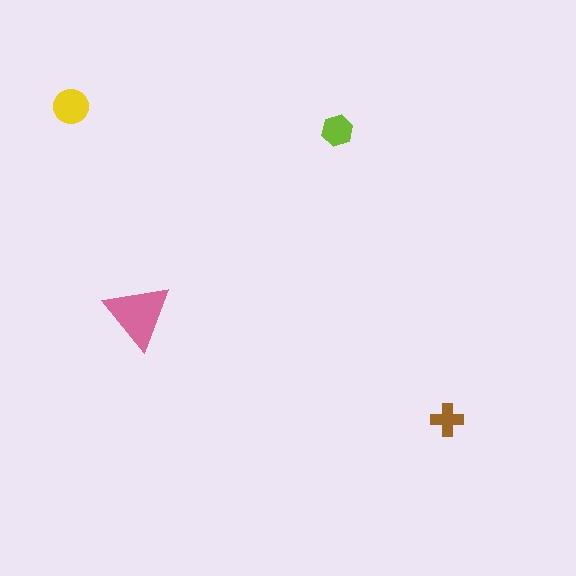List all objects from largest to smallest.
The pink triangle, the yellow circle, the lime hexagon, the brown cross.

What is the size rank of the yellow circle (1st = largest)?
2nd.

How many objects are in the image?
There are 4 objects in the image.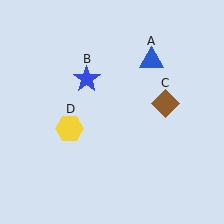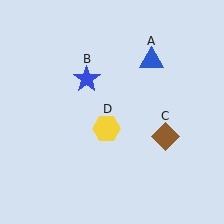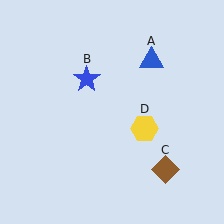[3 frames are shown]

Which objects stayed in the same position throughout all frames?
Blue triangle (object A) and blue star (object B) remained stationary.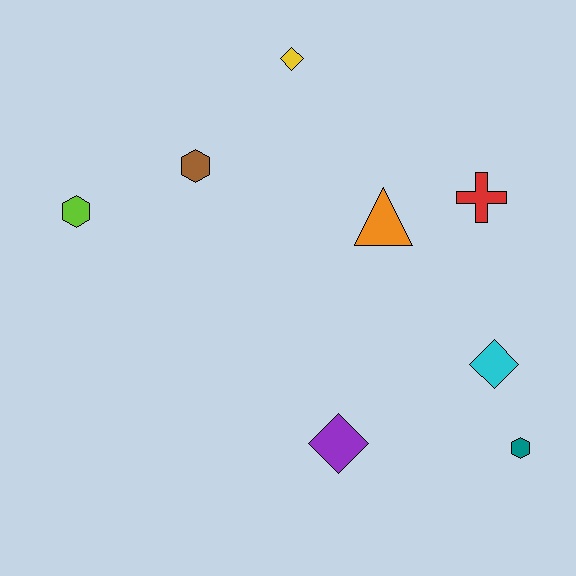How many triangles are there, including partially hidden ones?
There is 1 triangle.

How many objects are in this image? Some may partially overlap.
There are 8 objects.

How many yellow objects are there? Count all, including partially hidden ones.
There is 1 yellow object.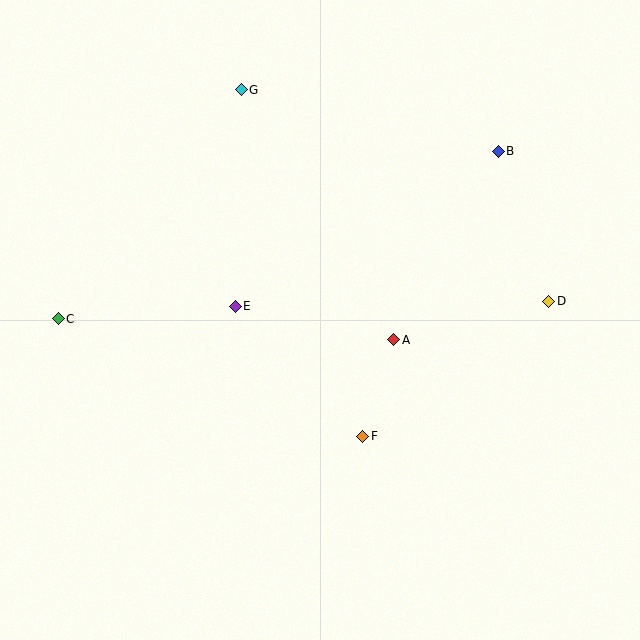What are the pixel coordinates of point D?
Point D is at (549, 301).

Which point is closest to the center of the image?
Point A at (394, 340) is closest to the center.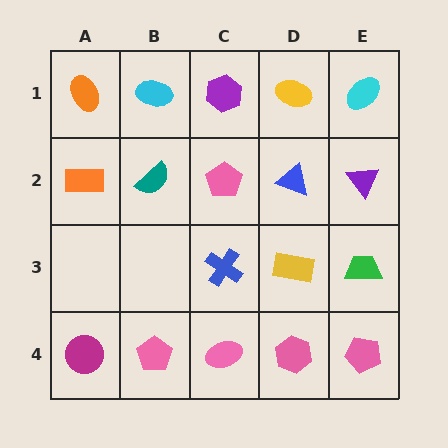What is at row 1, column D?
A yellow ellipse.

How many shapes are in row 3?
3 shapes.